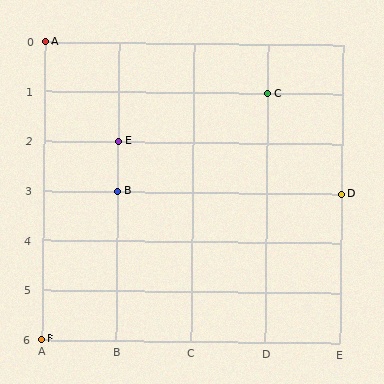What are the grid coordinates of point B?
Point B is at grid coordinates (B, 3).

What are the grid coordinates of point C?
Point C is at grid coordinates (D, 1).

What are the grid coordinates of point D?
Point D is at grid coordinates (E, 3).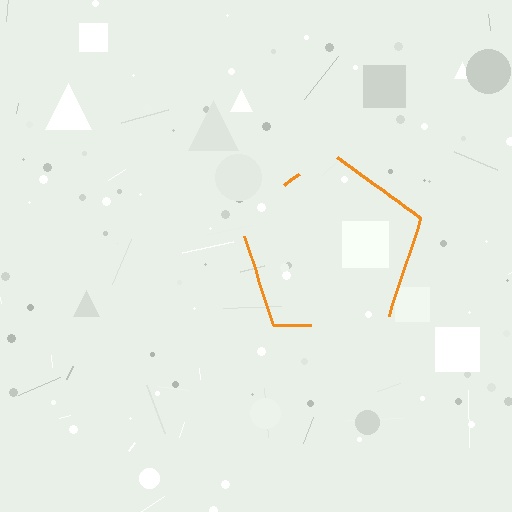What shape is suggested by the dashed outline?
The dashed outline suggests a pentagon.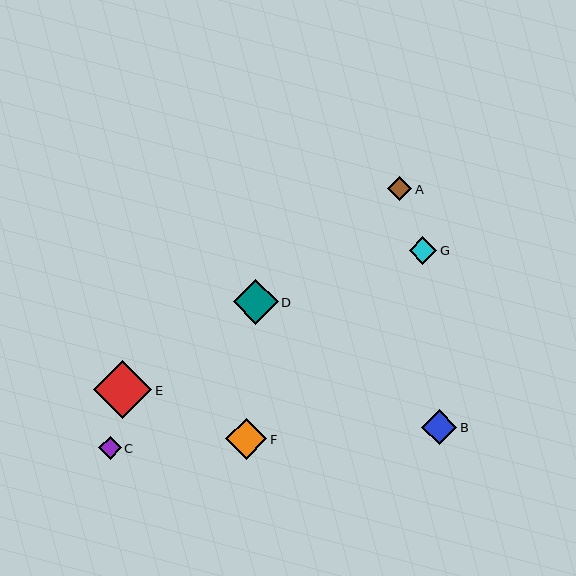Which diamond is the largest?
Diamond E is the largest with a size of approximately 58 pixels.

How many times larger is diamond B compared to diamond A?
Diamond B is approximately 1.4 times the size of diamond A.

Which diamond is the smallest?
Diamond C is the smallest with a size of approximately 23 pixels.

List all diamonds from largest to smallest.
From largest to smallest: E, D, F, B, G, A, C.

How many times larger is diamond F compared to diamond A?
Diamond F is approximately 1.7 times the size of diamond A.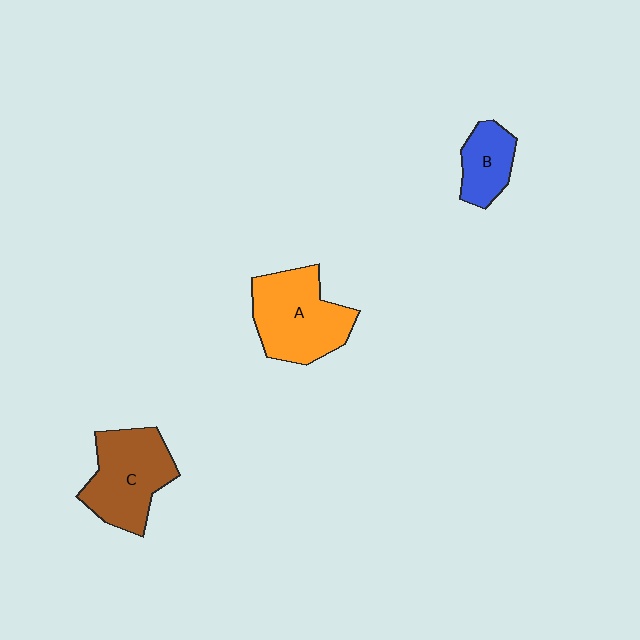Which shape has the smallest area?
Shape B (blue).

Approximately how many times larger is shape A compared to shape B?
Approximately 2.0 times.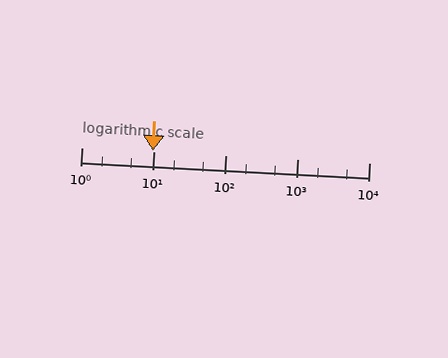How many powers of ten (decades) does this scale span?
The scale spans 4 decades, from 1 to 10000.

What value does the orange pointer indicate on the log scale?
The pointer indicates approximately 9.7.